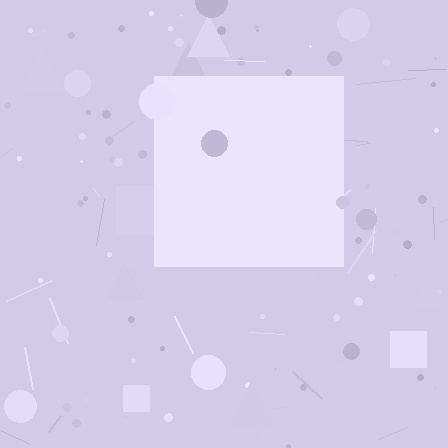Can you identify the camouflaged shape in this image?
The camouflaged shape is a square.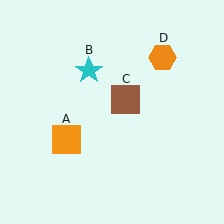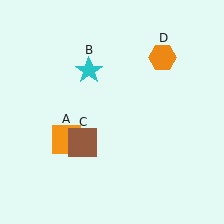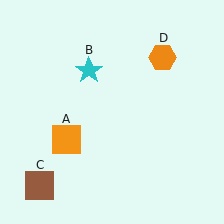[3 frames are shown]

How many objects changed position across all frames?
1 object changed position: brown square (object C).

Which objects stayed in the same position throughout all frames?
Orange square (object A) and cyan star (object B) and orange hexagon (object D) remained stationary.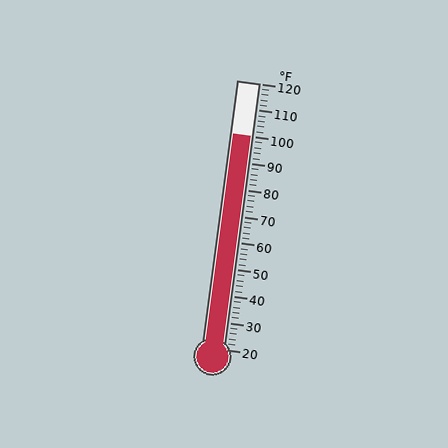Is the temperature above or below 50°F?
The temperature is above 50°F.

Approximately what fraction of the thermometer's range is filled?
The thermometer is filled to approximately 80% of its range.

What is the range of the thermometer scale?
The thermometer scale ranges from 20°F to 120°F.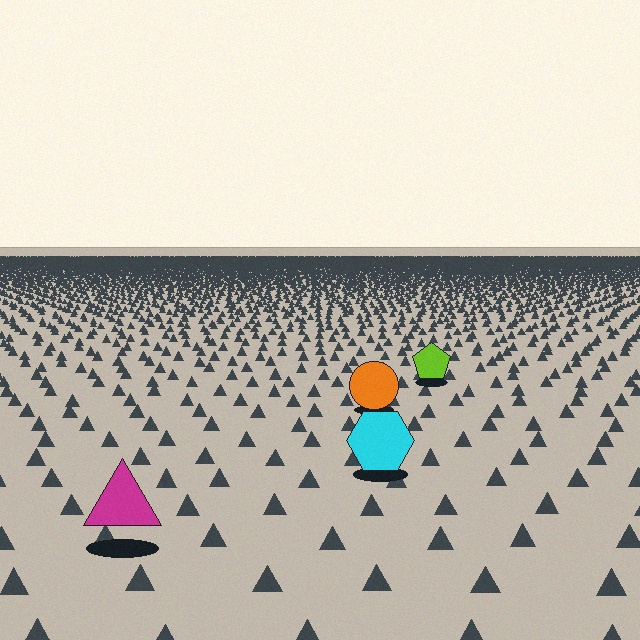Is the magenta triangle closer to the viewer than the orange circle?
Yes. The magenta triangle is closer — you can tell from the texture gradient: the ground texture is coarser near it.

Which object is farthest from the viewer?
The lime pentagon is farthest from the viewer. It appears smaller and the ground texture around it is denser.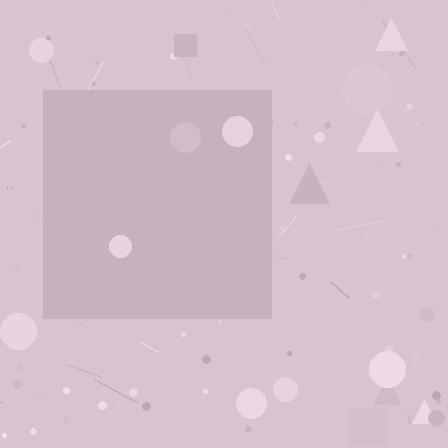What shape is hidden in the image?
A square is hidden in the image.